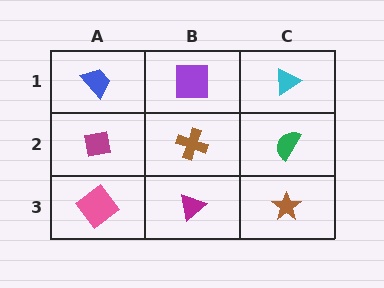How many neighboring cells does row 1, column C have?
2.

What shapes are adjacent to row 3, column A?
A magenta square (row 2, column A), a magenta triangle (row 3, column B).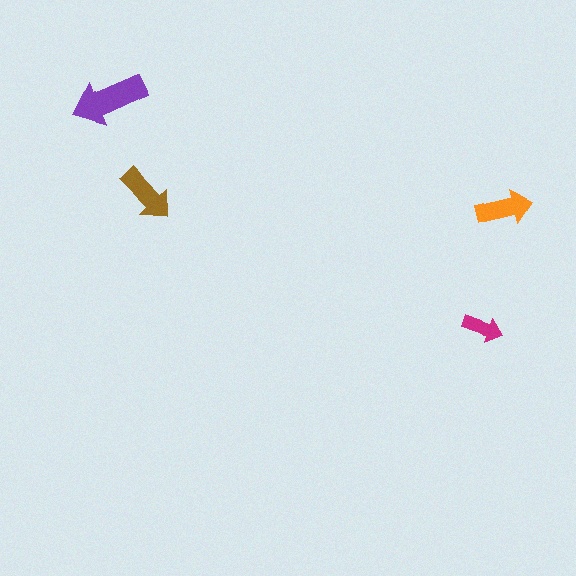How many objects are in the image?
There are 4 objects in the image.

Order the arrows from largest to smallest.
the purple one, the brown one, the orange one, the magenta one.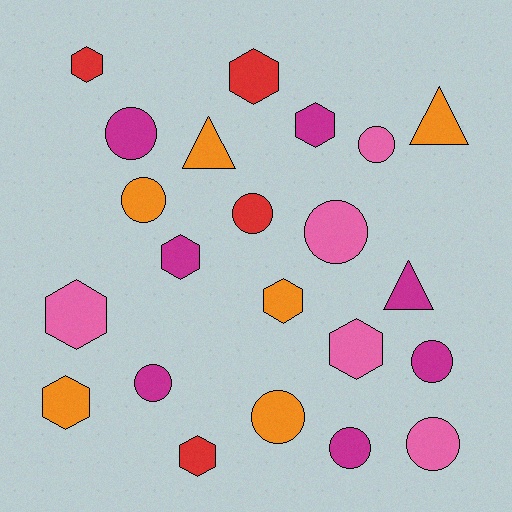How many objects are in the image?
There are 22 objects.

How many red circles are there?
There is 1 red circle.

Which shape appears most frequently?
Circle, with 10 objects.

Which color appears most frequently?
Magenta, with 7 objects.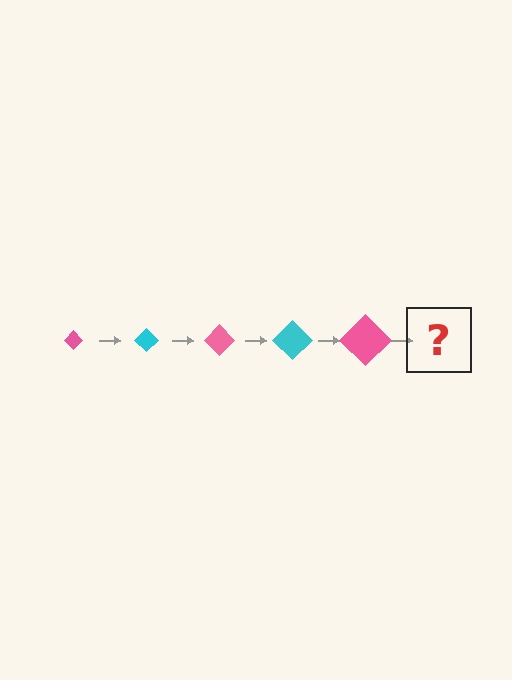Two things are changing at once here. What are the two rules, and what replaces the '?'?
The two rules are that the diamond grows larger each step and the color cycles through pink and cyan. The '?' should be a cyan diamond, larger than the previous one.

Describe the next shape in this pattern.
It should be a cyan diamond, larger than the previous one.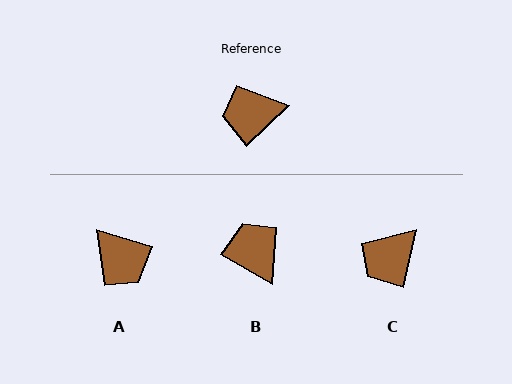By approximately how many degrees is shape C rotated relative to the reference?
Approximately 34 degrees counter-clockwise.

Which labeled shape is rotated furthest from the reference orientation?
A, about 119 degrees away.